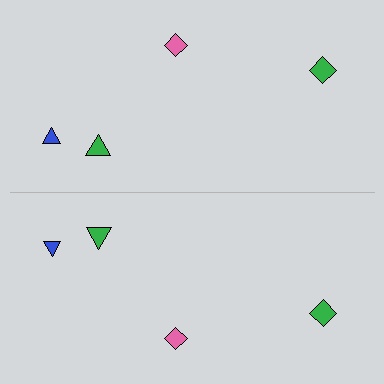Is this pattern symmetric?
Yes, this pattern has bilateral (reflection) symmetry.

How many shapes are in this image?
There are 8 shapes in this image.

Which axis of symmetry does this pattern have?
The pattern has a horizontal axis of symmetry running through the center of the image.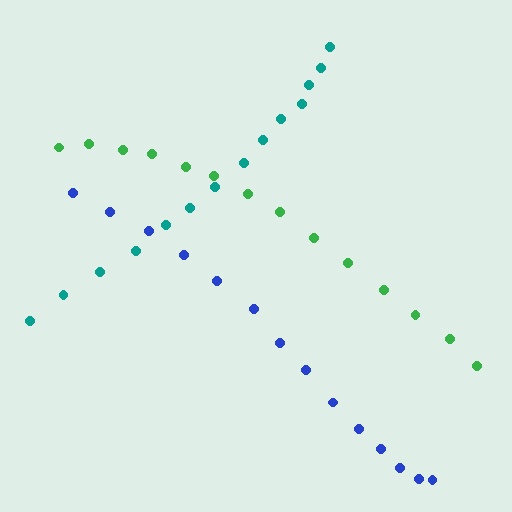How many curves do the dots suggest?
There are 3 distinct paths.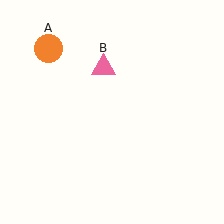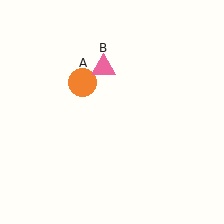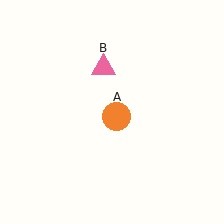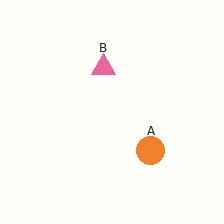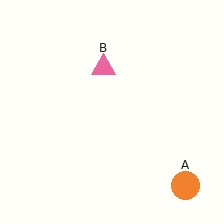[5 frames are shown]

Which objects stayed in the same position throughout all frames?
Pink triangle (object B) remained stationary.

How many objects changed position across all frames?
1 object changed position: orange circle (object A).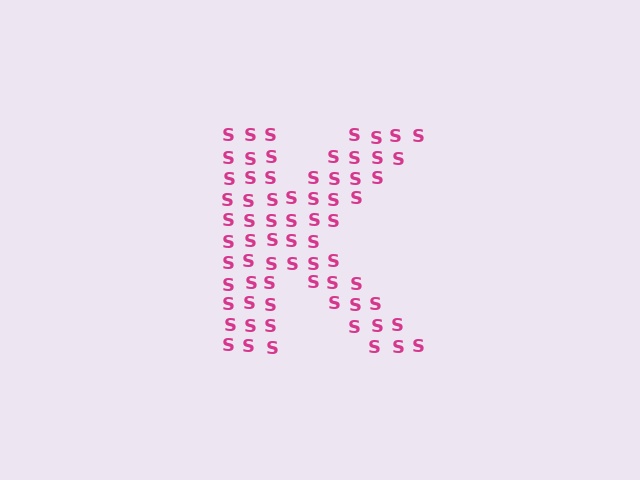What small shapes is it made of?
It is made of small letter S's.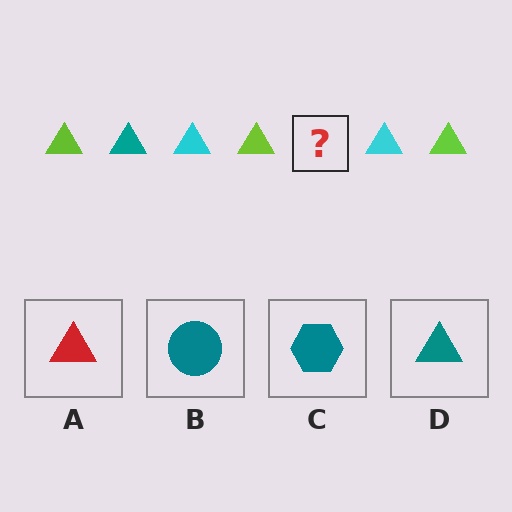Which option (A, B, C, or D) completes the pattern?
D.